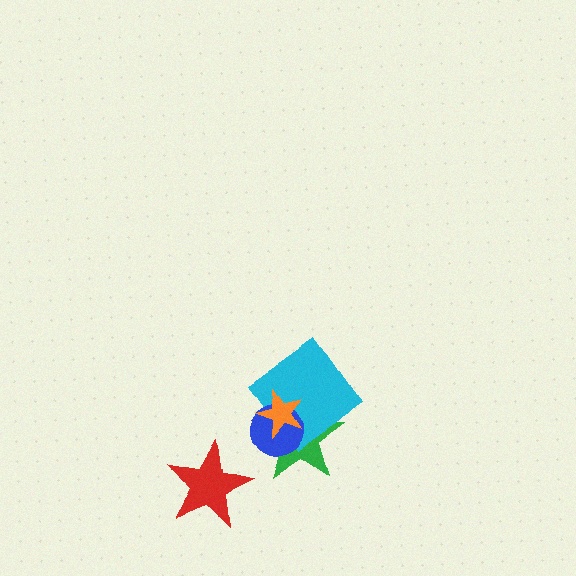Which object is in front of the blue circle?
The orange star is in front of the blue circle.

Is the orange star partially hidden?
No, no other shape covers it.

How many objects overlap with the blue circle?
3 objects overlap with the blue circle.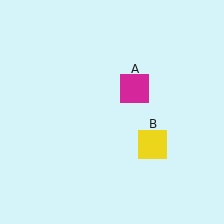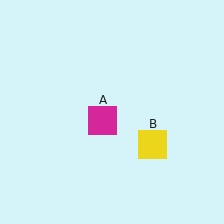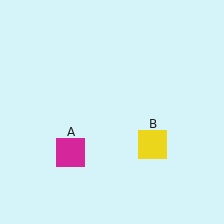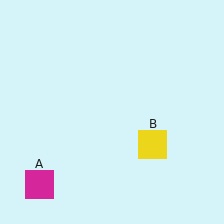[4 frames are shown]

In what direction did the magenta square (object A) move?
The magenta square (object A) moved down and to the left.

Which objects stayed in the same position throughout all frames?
Yellow square (object B) remained stationary.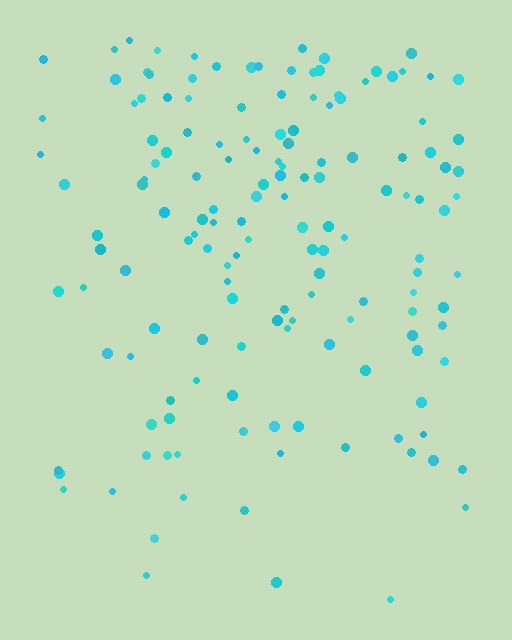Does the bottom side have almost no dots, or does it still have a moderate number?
Still a moderate number, just noticeably fewer than the top.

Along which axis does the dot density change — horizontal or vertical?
Vertical.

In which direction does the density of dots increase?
From bottom to top, with the top side densest.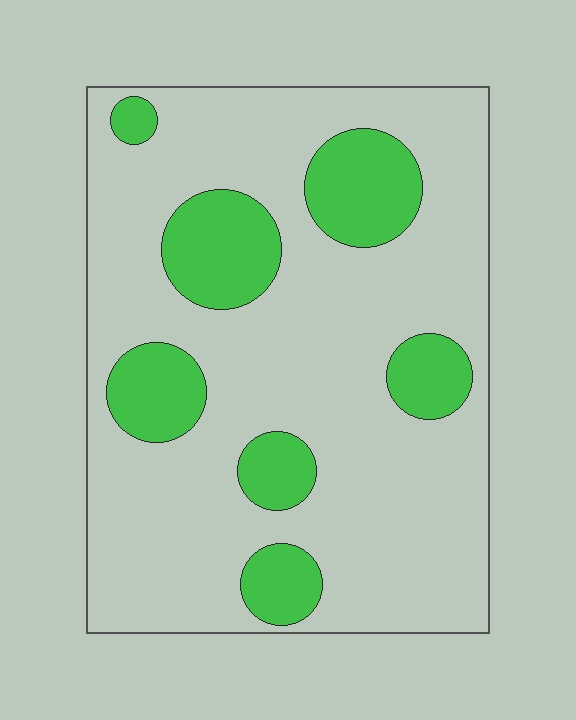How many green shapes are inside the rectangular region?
7.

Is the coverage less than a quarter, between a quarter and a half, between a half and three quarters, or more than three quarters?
Less than a quarter.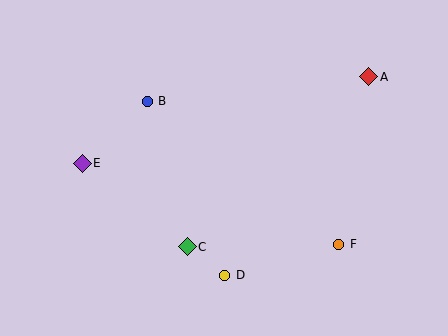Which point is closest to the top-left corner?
Point B is closest to the top-left corner.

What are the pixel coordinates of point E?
Point E is at (82, 163).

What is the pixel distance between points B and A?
The distance between B and A is 223 pixels.